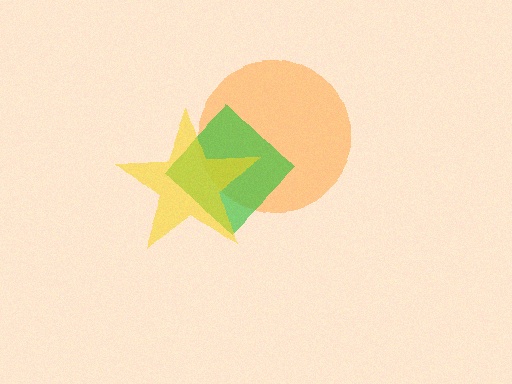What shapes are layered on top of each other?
The layered shapes are: an orange circle, a green diamond, a yellow star.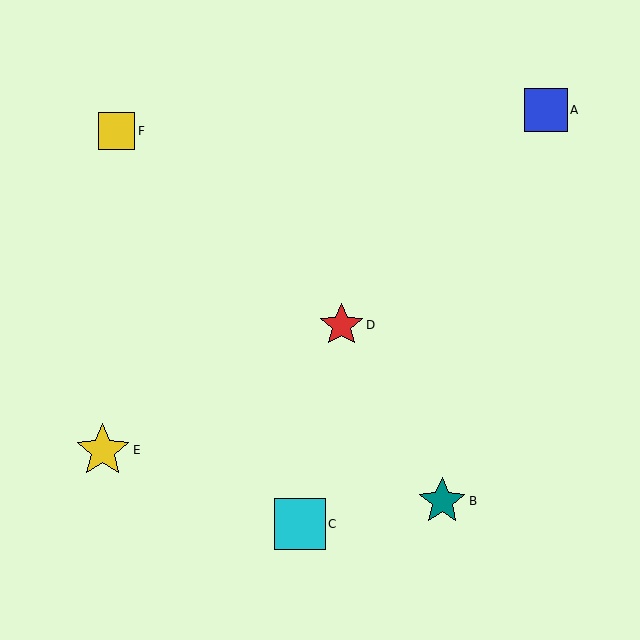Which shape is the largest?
The yellow star (labeled E) is the largest.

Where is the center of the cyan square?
The center of the cyan square is at (300, 524).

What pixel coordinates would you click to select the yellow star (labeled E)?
Click at (103, 450) to select the yellow star E.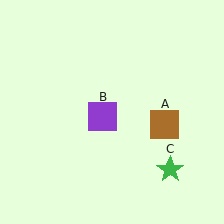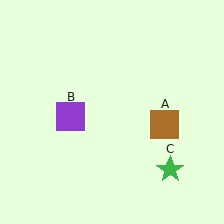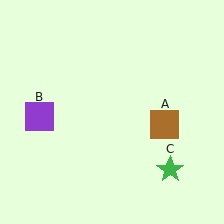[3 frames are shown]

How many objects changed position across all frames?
1 object changed position: purple square (object B).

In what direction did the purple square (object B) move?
The purple square (object B) moved left.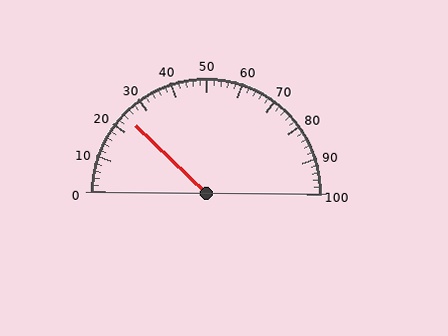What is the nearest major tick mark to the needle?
The nearest major tick mark is 20.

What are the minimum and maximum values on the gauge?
The gauge ranges from 0 to 100.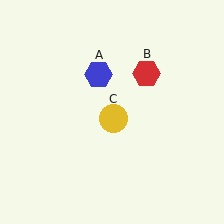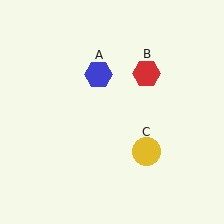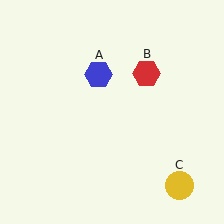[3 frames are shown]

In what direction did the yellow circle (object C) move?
The yellow circle (object C) moved down and to the right.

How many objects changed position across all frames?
1 object changed position: yellow circle (object C).